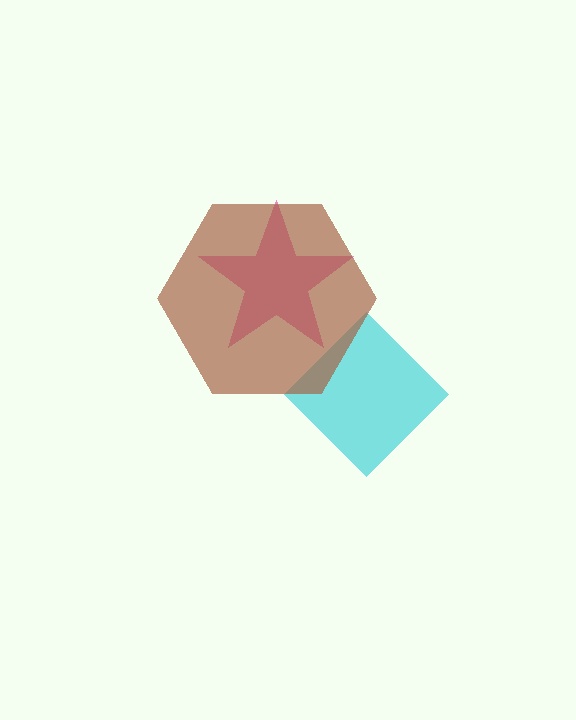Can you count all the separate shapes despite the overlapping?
Yes, there are 3 separate shapes.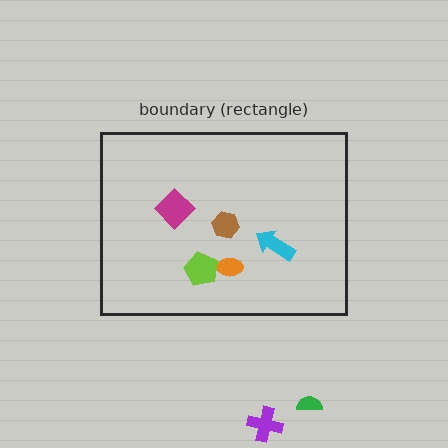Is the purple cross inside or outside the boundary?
Outside.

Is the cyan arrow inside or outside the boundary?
Inside.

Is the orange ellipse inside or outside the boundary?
Inside.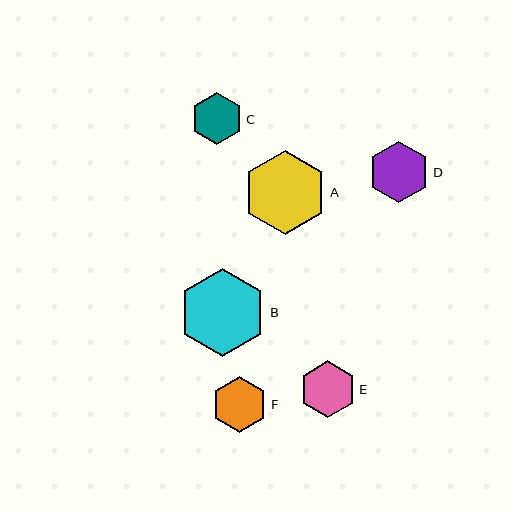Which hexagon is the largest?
Hexagon B is the largest with a size of approximately 88 pixels.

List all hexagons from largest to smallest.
From largest to smallest: B, A, D, E, F, C.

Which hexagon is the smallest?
Hexagon C is the smallest with a size of approximately 52 pixels.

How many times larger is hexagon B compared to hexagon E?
Hexagon B is approximately 1.6 times the size of hexagon E.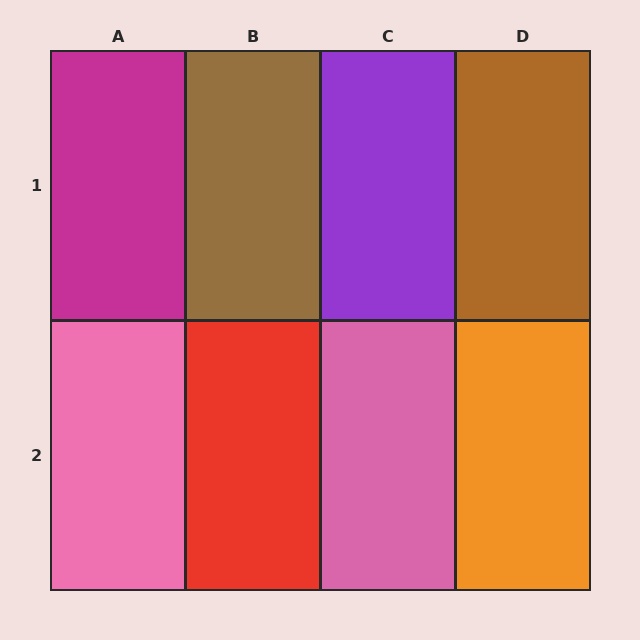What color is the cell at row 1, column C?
Purple.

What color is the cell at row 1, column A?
Magenta.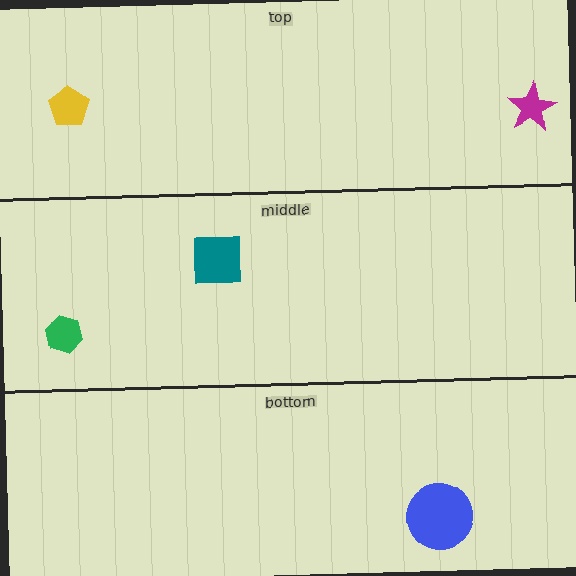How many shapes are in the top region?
2.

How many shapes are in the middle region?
2.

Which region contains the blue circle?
The bottom region.